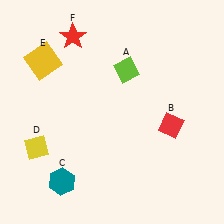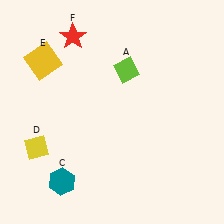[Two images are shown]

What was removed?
The red diamond (B) was removed in Image 2.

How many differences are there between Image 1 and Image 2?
There is 1 difference between the two images.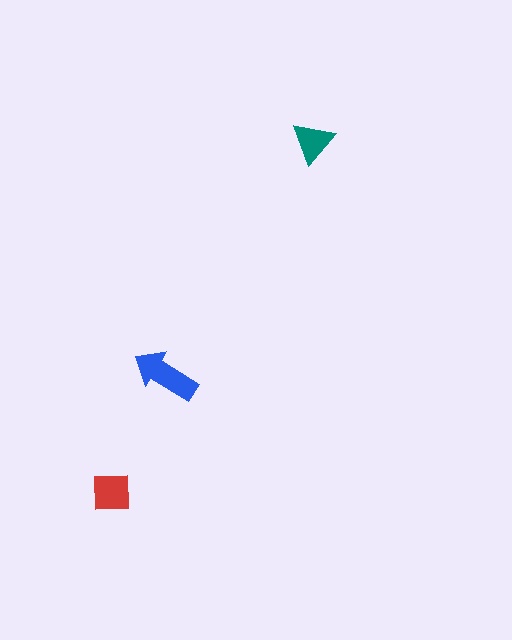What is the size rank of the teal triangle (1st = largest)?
3rd.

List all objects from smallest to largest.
The teal triangle, the red square, the blue arrow.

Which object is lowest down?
The red square is bottommost.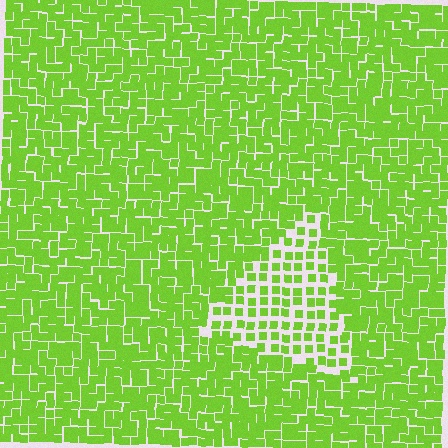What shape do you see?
I see a triangle.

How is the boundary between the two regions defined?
The boundary is defined by a change in element density (approximately 2.0x ratio). All elements are the same color, size, and shape.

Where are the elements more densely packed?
The elements are more densely packed outside the triangle boundary.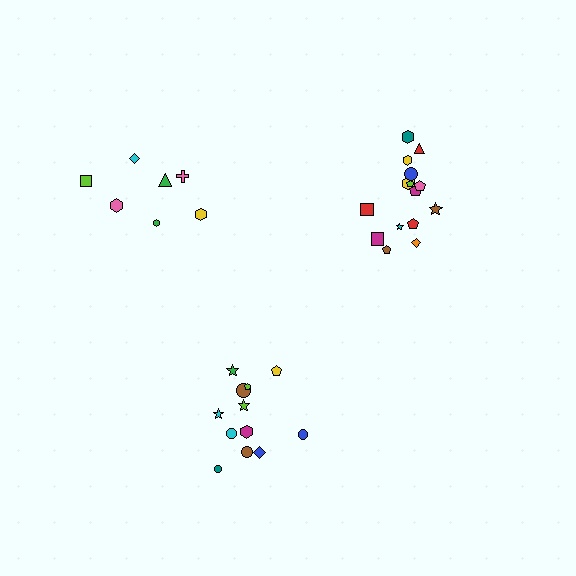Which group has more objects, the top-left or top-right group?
The top-right group.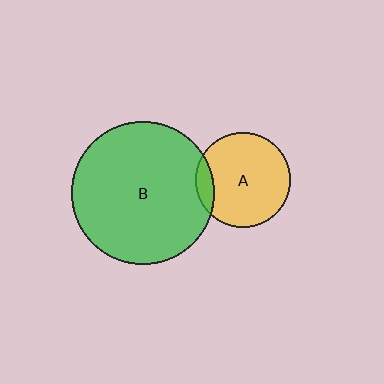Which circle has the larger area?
Circle B (green).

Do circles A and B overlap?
Yes.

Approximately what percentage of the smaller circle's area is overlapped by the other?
Approximately 10%.